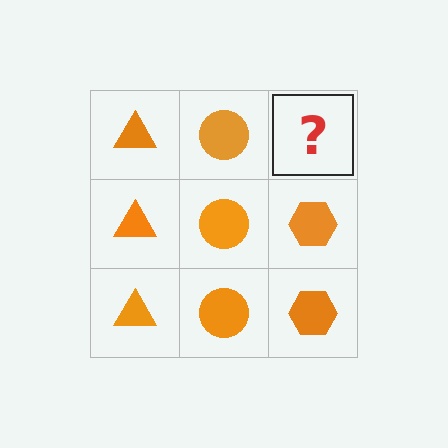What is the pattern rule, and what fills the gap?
The rule is that each column has a consistent shape. The gap should be filled with an orange hexagon.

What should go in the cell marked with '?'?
The missing cell should contain an orange hexagon.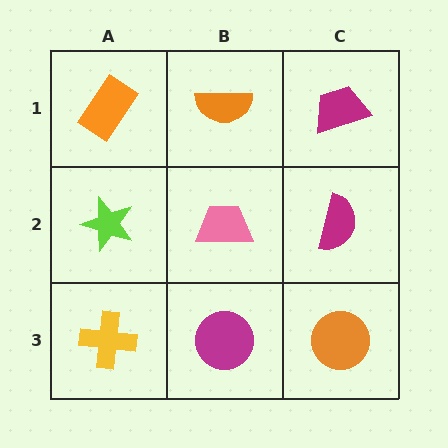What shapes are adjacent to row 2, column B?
An orange semicircle (row 1, column B), a magenta circle (row 3, column B), a lime star (row 2, column A), a magenta semicircle (row 2, column C).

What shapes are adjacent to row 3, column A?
A lime star (row 2, column A), a magenta circle (row 3, column B).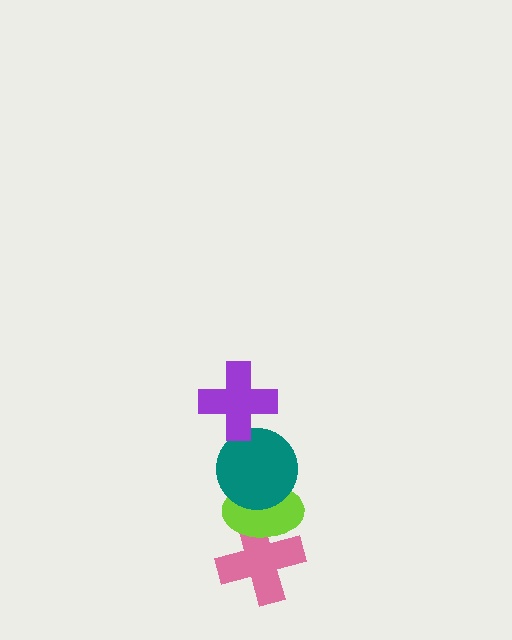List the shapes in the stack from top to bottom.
From top to bottom: the purple cross, the teal circle, the lime ellipse, the pink cross.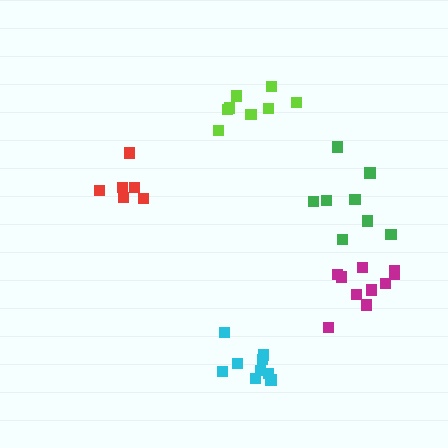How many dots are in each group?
Group 1: 8 dots, Group 2: 9 dots, Group 3: 6 dots, Group 4: 8 dots, Group 5: 10 dots (41 total).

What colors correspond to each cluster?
The clusters are colored: green, cyan, red, lime, magenta.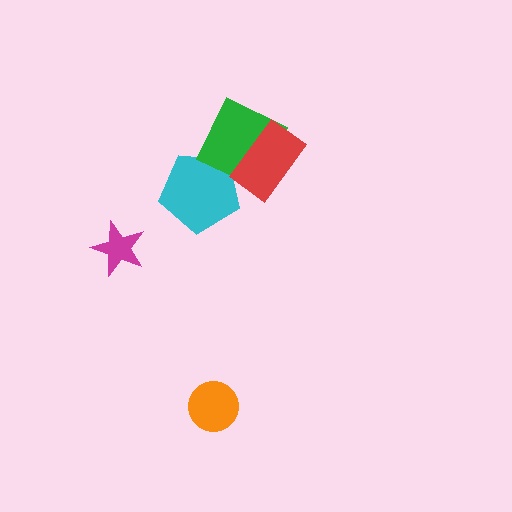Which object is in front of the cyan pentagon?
The green square is in front of the cyan pentagon.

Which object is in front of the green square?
The red rectangle is in front of the green square.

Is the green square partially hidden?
Yes, it is partially covered by another shape.